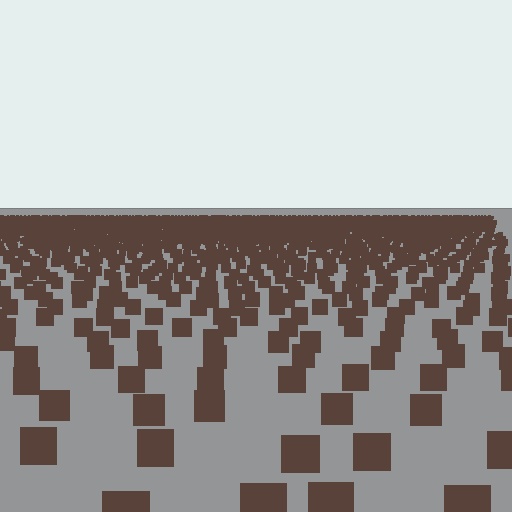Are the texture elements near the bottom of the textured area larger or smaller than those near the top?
Larger. Near the bottom, elements are closer to the viewer and appear at a bigger on-screen size.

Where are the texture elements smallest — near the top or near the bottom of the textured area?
Near the top.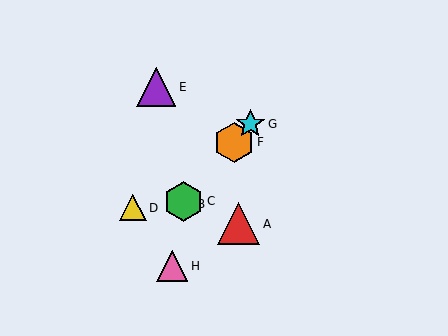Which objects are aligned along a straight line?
Objects B, C, F, G are aligned along a straight line.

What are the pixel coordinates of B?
Object B is at (181, 204).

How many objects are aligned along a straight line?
4 objects (B, C, F, G) are aligned along a straight line.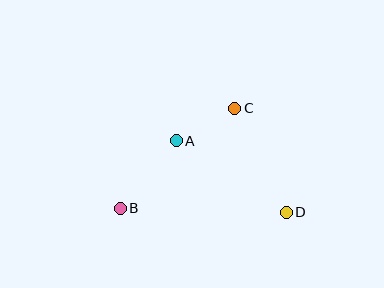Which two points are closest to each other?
Points A and C are closest to each other.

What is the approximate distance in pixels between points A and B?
The distance between A and B is approximately 88 pixels.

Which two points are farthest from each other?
Points B and D are farthest from each other.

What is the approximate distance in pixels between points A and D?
The distance between A and D is approximately 131 pixels.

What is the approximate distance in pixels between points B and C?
The distance between B and C is approximately 152 pixels.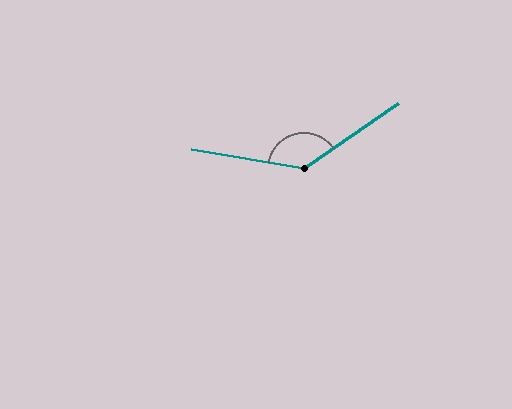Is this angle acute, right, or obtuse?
It is obtuse.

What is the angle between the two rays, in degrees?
Approximately 136 degrees.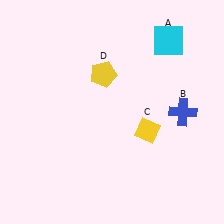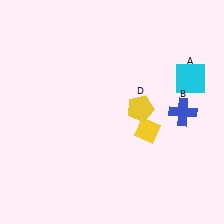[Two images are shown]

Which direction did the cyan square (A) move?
The cyan square (A) moved down.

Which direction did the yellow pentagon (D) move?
The yellow pentagon (D) moved right.